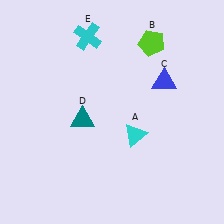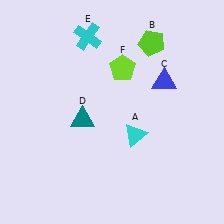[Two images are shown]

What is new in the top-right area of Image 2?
A lime pentagon (F) was added in the top-right area of Image 2.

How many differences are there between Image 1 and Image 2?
There is 1 difference between the two images.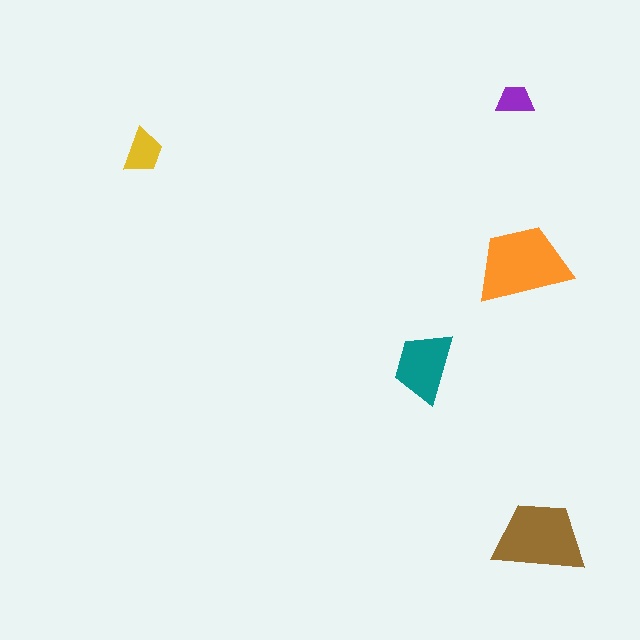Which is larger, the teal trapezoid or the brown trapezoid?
The brown one.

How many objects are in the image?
There are 5 objects in the image.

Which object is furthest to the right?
The brown trapezoid is rightmost.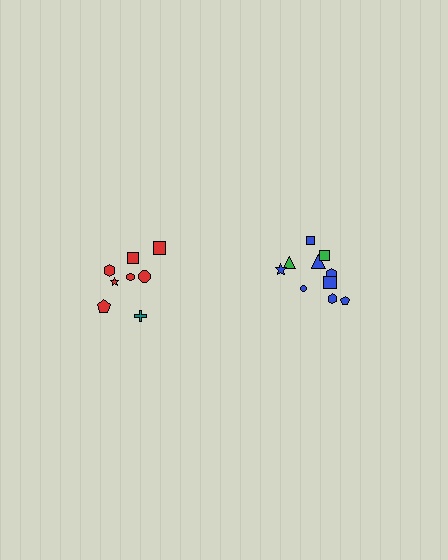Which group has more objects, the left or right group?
The right group.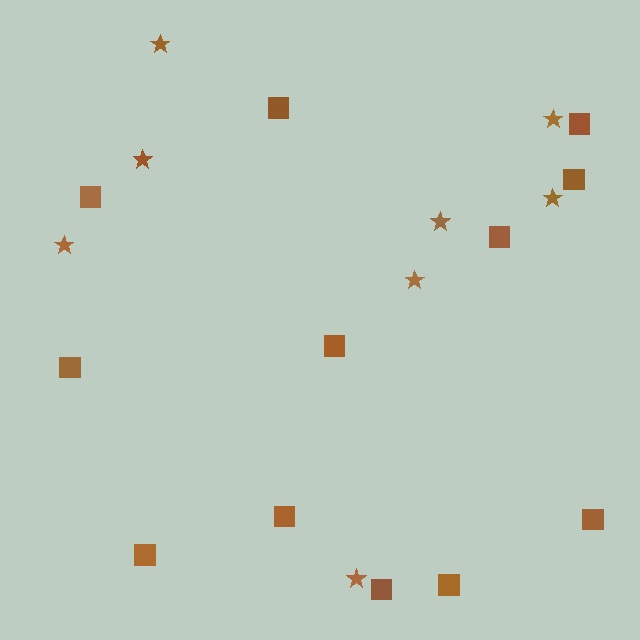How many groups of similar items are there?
There are 2 groups: one group of stars (8) and one group of squares (12).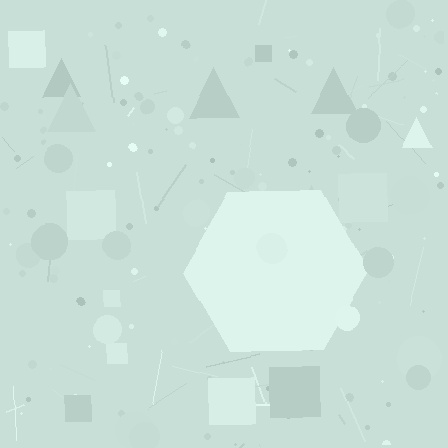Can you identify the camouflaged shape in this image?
The camouflaged shape is a hexagon.